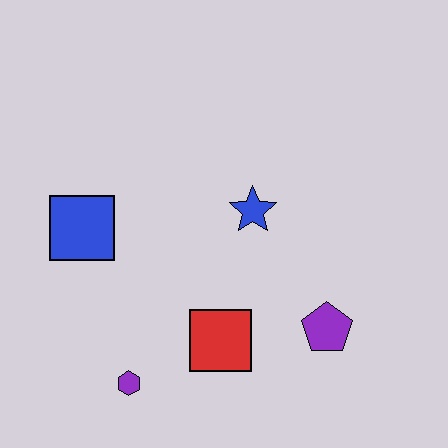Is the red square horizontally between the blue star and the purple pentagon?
No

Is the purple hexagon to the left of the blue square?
No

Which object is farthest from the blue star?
The purple hexagon is farthest from the blue star.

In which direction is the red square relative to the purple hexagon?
The red square is to the right of the purple hexagon.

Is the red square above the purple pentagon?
No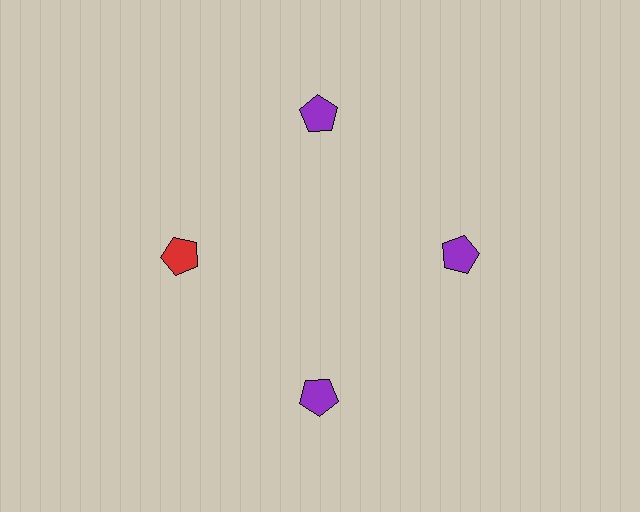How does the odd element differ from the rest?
It has a different color: red instead of purple.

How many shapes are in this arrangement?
There are 4 shapes arranged in a ring pattern.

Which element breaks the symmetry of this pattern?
The red pentagon at roughly the 9 o'clock position breaks the symmetry. All other shapes are purple pentagons.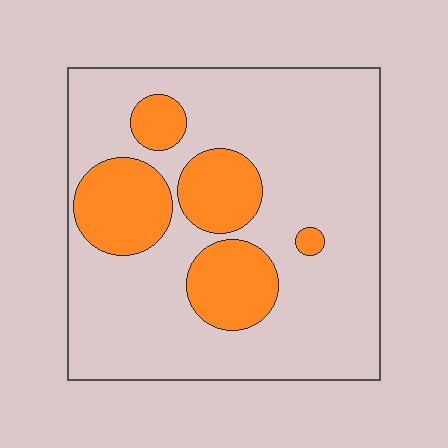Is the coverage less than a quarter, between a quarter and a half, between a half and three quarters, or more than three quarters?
Less than a quarter.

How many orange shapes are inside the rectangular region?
5.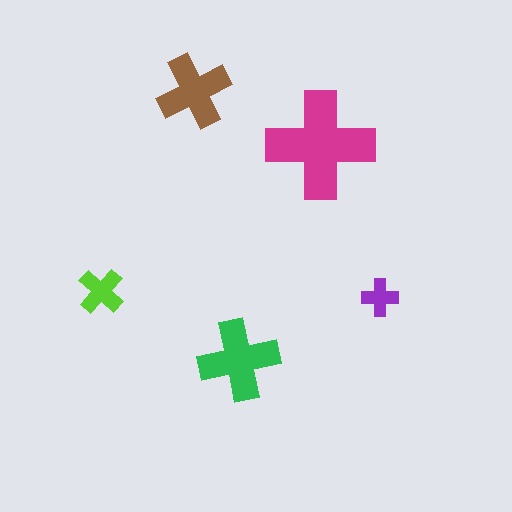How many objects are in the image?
There are 5 objects in the image.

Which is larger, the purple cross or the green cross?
The green one.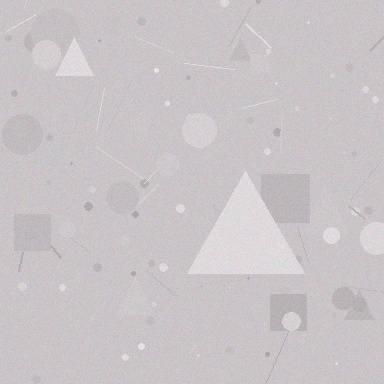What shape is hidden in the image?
A triangle is hidden in the image.